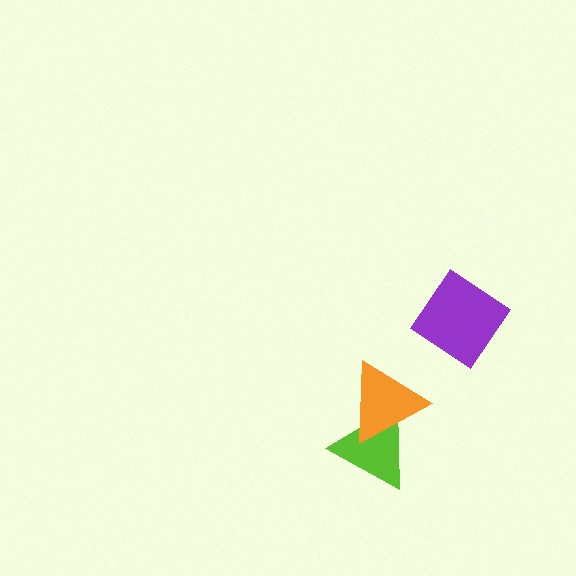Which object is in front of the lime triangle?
The orange triangle is in front of the lime triangle.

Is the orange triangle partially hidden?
No, no other shape covers it.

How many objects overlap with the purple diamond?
0 objects overlap with the purple diamond.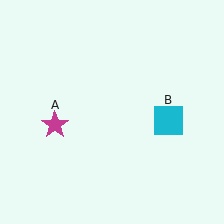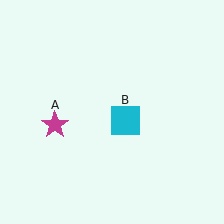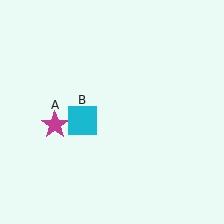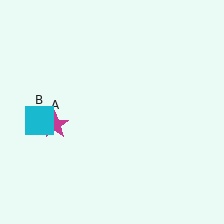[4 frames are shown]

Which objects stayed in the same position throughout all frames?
Magenta star (object A) remained stationary.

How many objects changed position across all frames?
1 object changed position: cyan square (object B).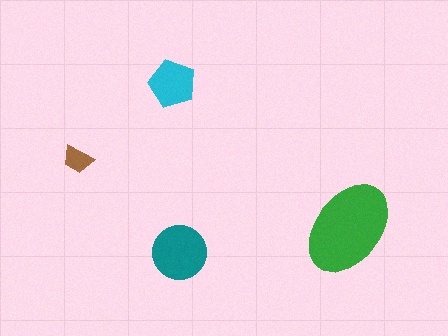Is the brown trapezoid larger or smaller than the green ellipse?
Smaller.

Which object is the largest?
The green ellipse.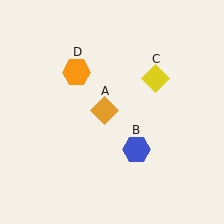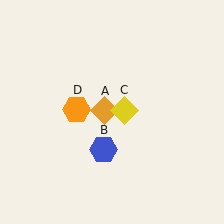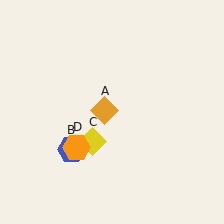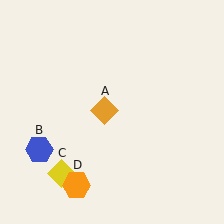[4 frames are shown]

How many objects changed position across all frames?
3 objects changed position: blue hexagon (object B), yellow diamond (object C), orange hexagon (object D).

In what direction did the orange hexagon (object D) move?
The orange hexagon (object D) moved down.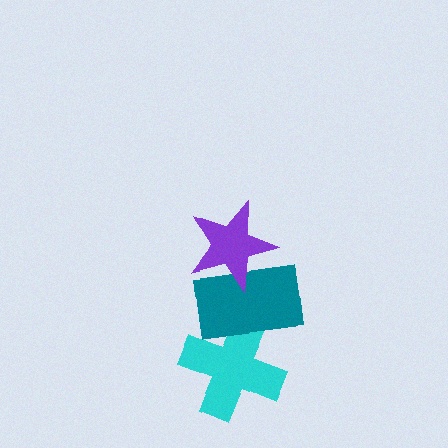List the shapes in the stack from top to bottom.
From top to bottom: the purple star, the teal rectangle, the cyan cross.